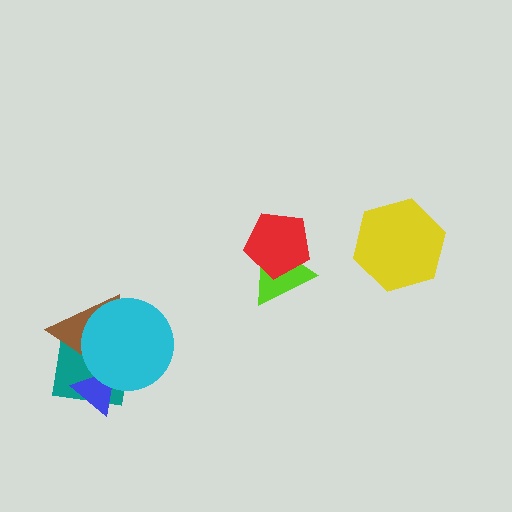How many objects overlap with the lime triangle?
1 object overlaps with the lime triangle.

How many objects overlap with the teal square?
3 objects overlap with the teal square.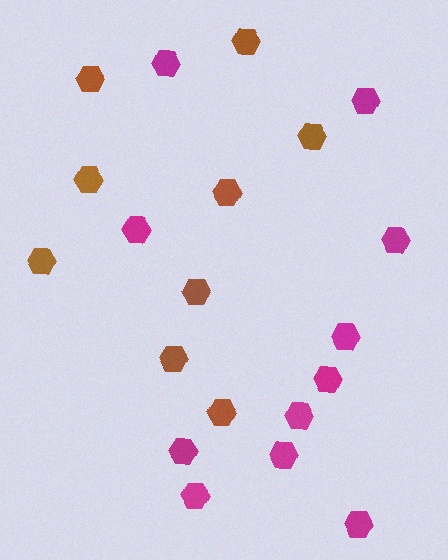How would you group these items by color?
There are 2 groups: one group of magenta hexagons (11) and one group of brown hexagons (9).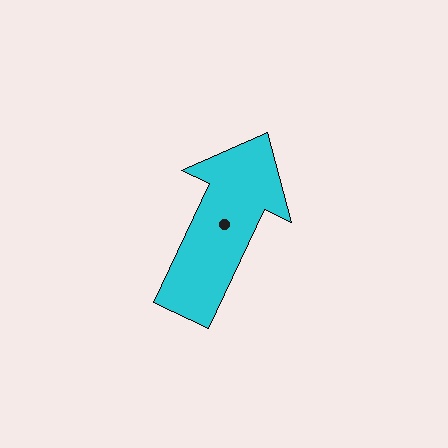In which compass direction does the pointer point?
Northeast.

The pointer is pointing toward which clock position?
Roughly 1 o'clock.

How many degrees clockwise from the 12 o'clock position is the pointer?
Approximately 25 degrees.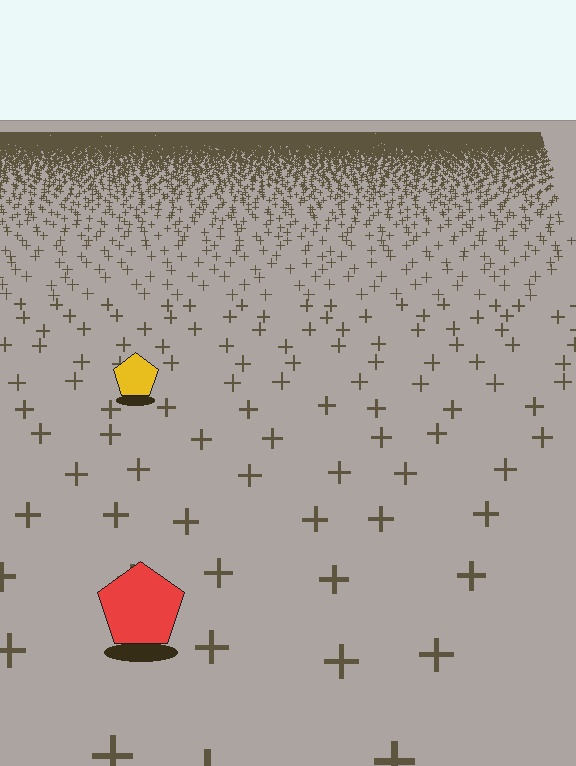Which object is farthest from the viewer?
The yellow pentagon is farthest from the viewer. It appears smaller and the ground texture around it is denser.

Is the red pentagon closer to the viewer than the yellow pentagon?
Yes. The red pentagon is closer — you can tell from the texture gradient: the ground texture is coarser near it.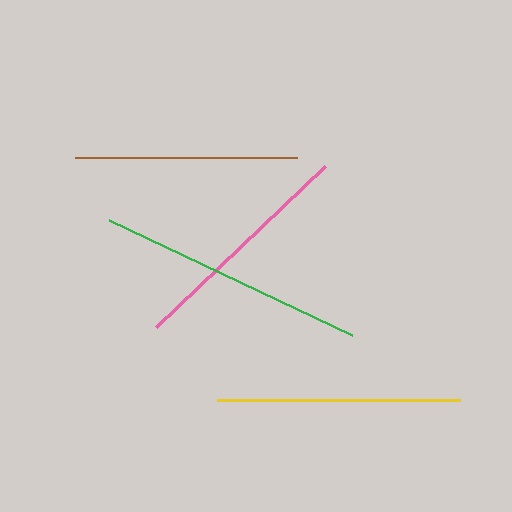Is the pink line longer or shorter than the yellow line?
The yellow line is longer than the pink line.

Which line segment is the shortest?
The brown line is the shortest at approximately 222 pixels.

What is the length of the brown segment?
The brown segment is approximately 222 pixels long.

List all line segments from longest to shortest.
From longest to shortest: green, yellow, pink, brown.